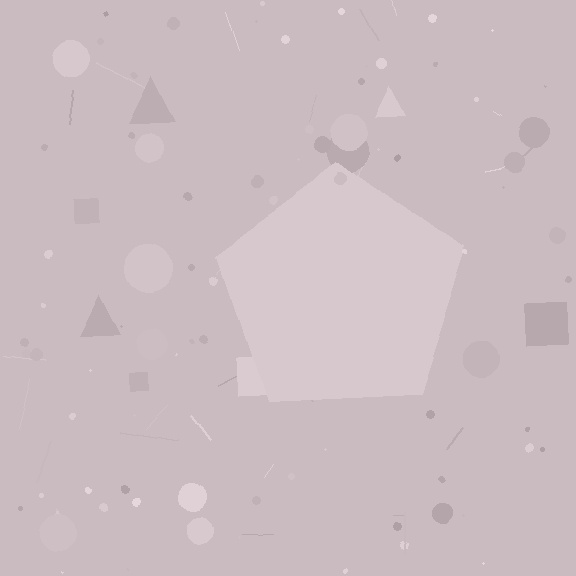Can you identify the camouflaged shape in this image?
The camouflaged shape is a pentagon.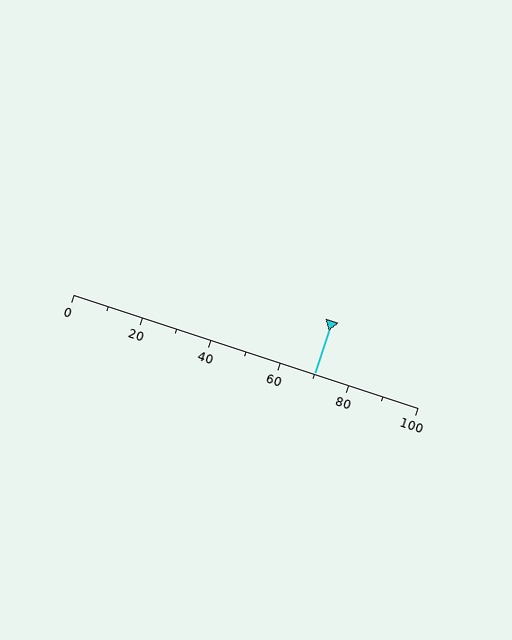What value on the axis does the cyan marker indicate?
The marker indicates approximately 70.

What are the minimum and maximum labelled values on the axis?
The axis runs from 0 to 100.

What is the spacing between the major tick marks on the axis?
The major ticks are spaced 20 apart.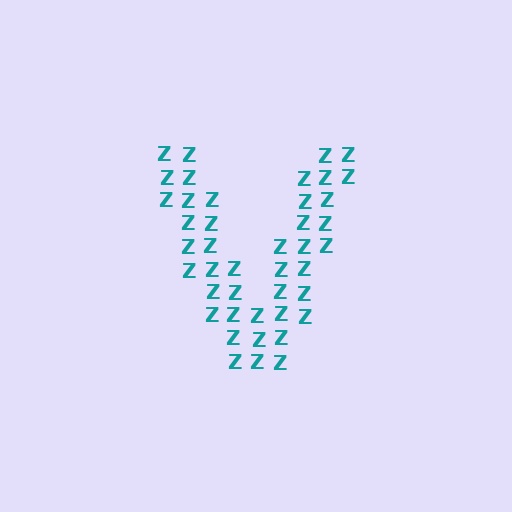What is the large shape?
The large shape is the letter V.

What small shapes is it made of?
It is made of small letter Z's.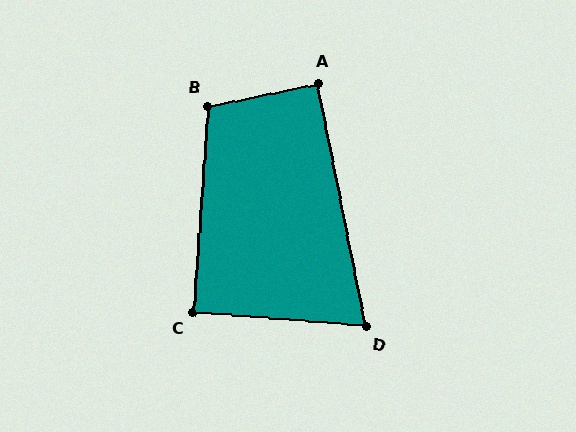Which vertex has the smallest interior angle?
D, at approximately 74 degrees.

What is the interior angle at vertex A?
Approximately 89 degrees (approximately right).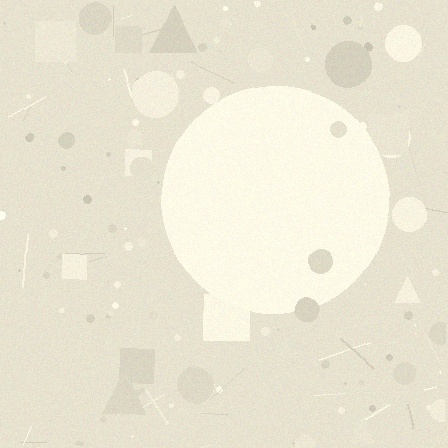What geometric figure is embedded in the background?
A circle is embedded in the background.